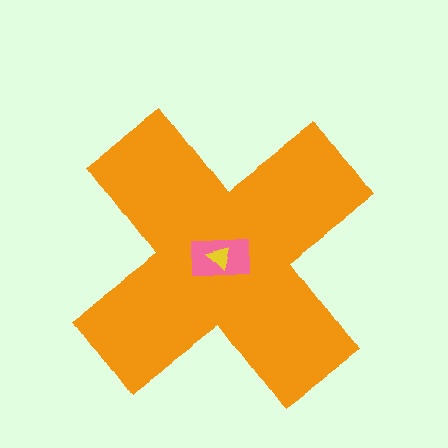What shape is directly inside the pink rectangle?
The yellow triangle.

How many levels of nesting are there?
3.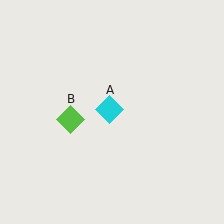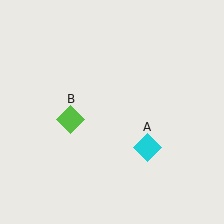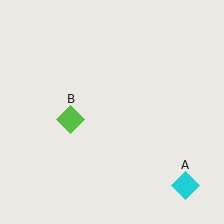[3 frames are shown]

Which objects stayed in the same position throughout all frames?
Lime diamond (object B) remained stationary.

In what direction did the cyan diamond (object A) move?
The cyan diamond (object A) moved down and to the right.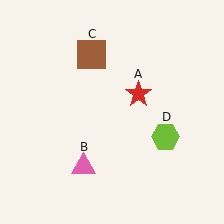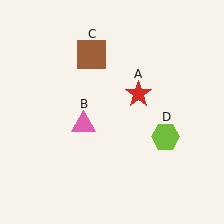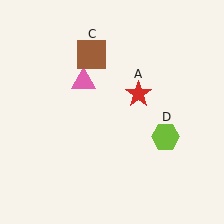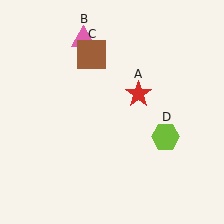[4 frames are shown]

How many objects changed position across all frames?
1 object changed position: pink triangle (object B).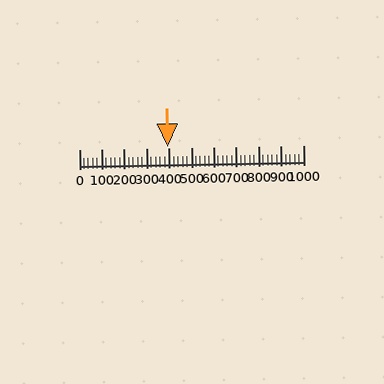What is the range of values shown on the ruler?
The ruler shows values from 0 to 1000.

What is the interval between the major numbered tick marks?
The major tick marks are spaced 100 units apart.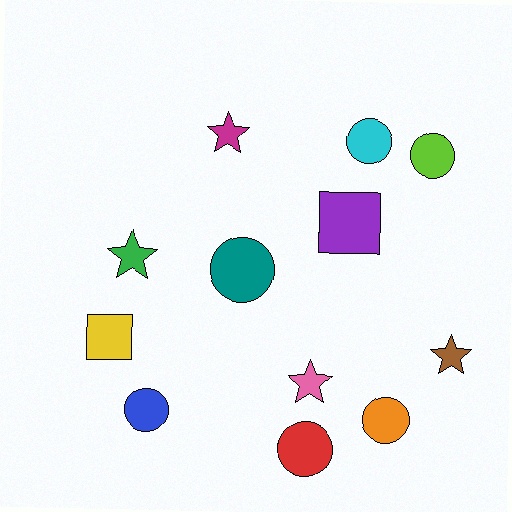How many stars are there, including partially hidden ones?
There are 4 stars.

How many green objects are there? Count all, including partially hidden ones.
There is 1 green object.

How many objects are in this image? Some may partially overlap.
There are 12 objects.